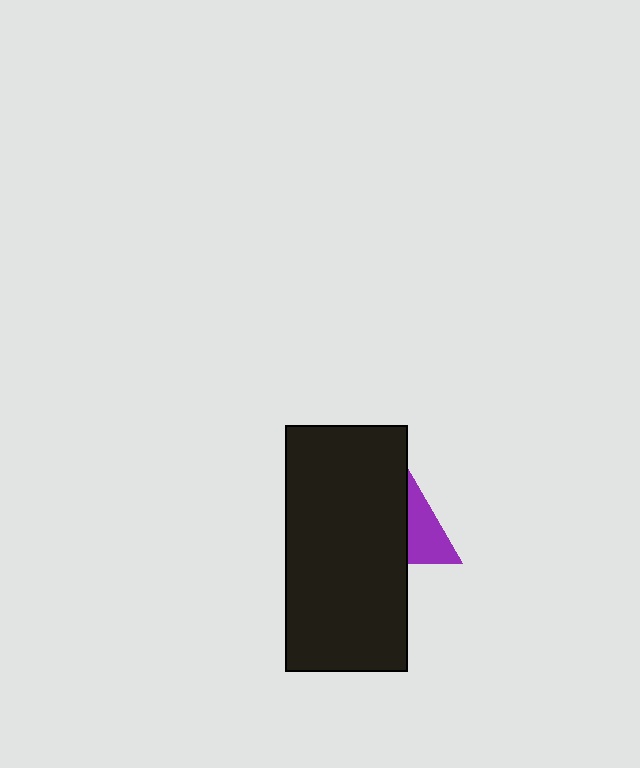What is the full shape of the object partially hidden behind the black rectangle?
The partially hidden object is a purple triangle.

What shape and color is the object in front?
The object in front is a black rectangle.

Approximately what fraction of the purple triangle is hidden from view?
Roughly 58% of the purple triangle is hidden behind the black rectangle.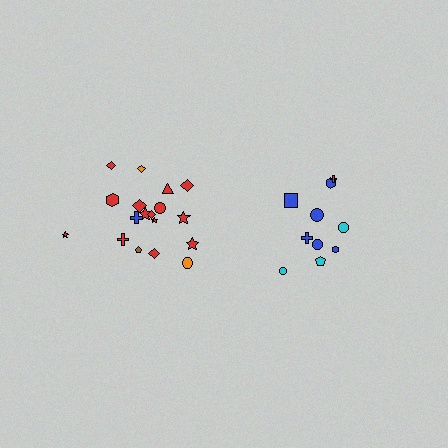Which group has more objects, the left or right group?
The left group.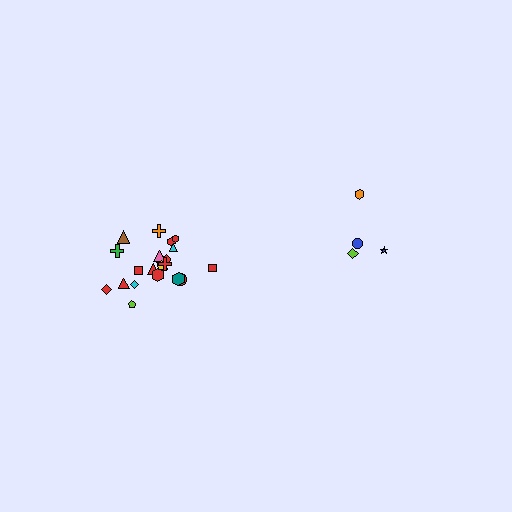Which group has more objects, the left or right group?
The left group.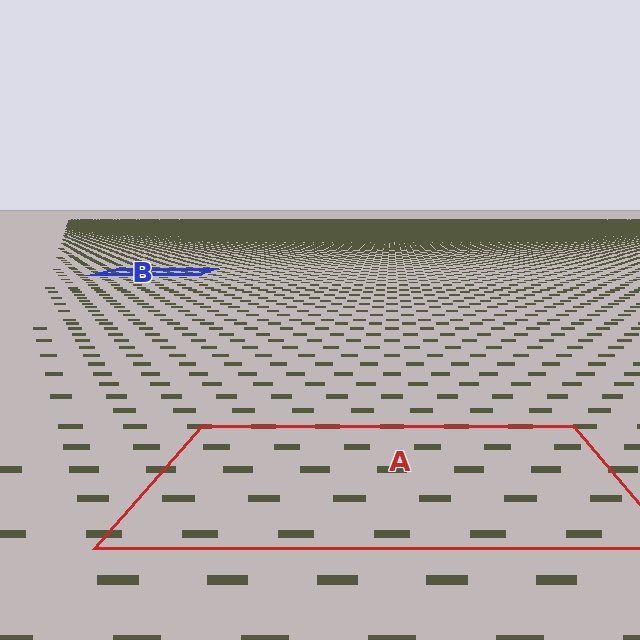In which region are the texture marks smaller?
The texture marks are smaller in region B, because it is farther away.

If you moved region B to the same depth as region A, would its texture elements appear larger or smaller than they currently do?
They would appear larger. At a closer depth, the same texture elements are projected at a bigger on-screen size.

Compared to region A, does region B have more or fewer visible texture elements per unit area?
Region B has more texture elements per unit area — they are packed more densely because it is farther away.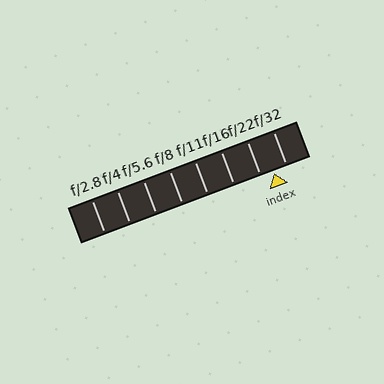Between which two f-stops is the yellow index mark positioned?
The index mark is between f/22 and f/32.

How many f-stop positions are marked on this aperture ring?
There are 8 f-stop positions marked.